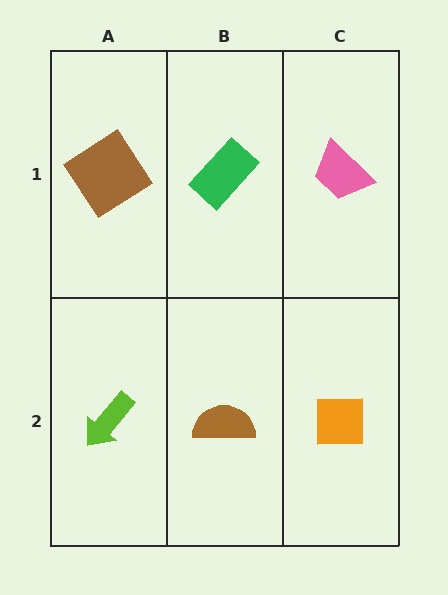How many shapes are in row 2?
3 shapes.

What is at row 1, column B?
A green rectangle.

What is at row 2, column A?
A lime arrow.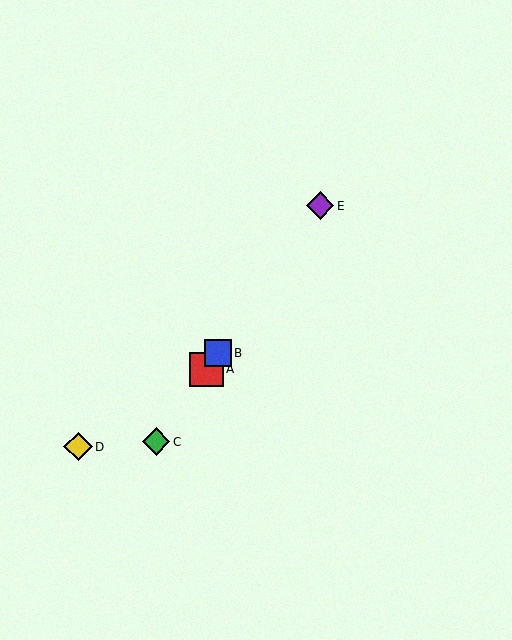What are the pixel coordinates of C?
Object C is at (156, 442).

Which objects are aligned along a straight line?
Objects A, B, C, E are aligned along a straight line.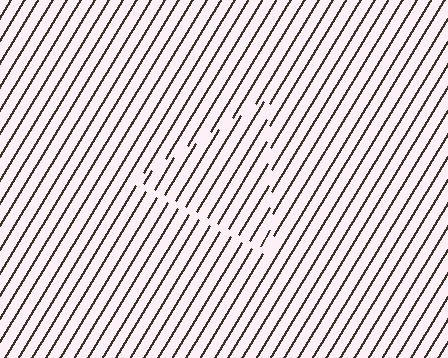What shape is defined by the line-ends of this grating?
An illusory triangle. The interior of the shape contains the same grating, shifted by half a period — the contour is defined by the phase discontinuity where line-ends from the inner and outer gratings abut.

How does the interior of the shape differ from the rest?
The interior of the shape contains the same grating, shifted by half a period — the contour is defined by the phase discontinuity where line-ends from the inner and outer gratings abut.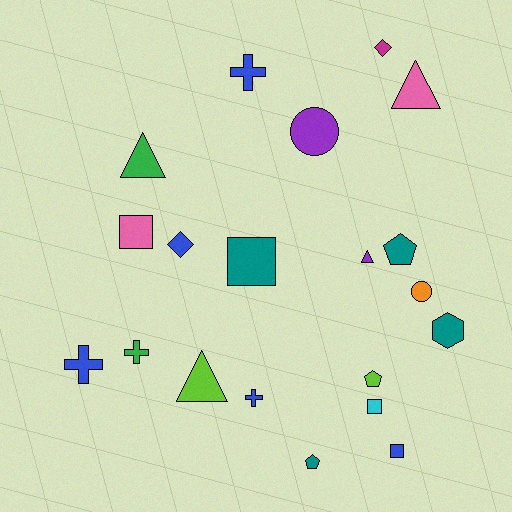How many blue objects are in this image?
There are 5 blue objects.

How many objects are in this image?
There are 20 objects.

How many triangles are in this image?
There are 4 triangles.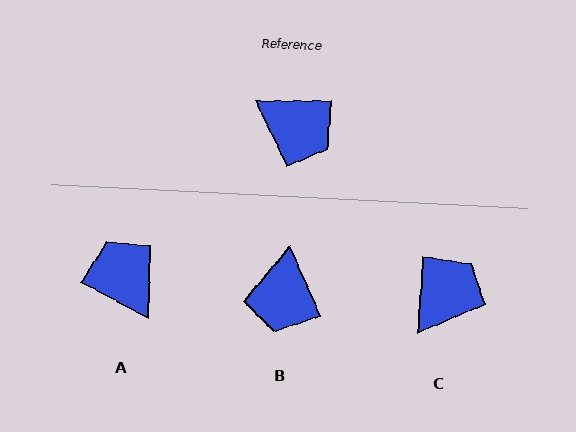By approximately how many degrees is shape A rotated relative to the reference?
Approximately 152 degrees counter-clockwise.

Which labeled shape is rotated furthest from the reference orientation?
A, about 152 degrees away.